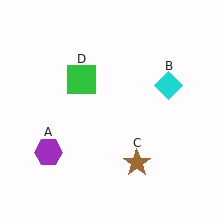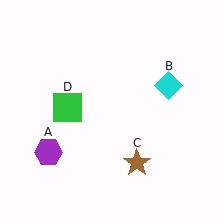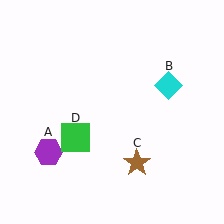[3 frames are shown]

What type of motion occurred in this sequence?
The green square (object D) rotated counterclockwise around the center of the scene.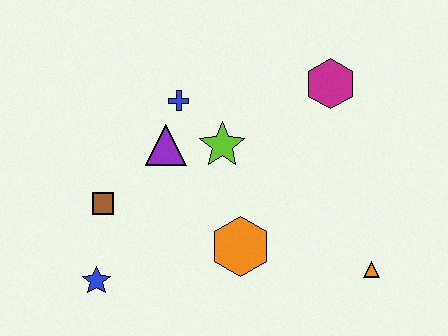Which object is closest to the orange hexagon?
The lime star is closest to the orange hexagon.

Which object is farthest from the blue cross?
The orange triangle is farthest from the blue cross.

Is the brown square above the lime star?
No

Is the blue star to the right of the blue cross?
No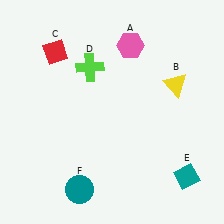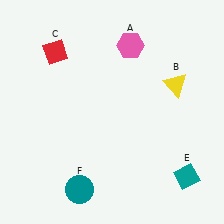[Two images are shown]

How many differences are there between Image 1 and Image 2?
There is 1 difference between the two images.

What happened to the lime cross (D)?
The lime cross (D) was removed in Image 2. It was in the top-left area of Image 1.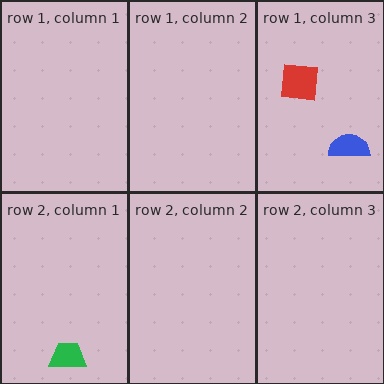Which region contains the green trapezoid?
The row 2, column 1 region.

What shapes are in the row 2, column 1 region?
The green trapezoid.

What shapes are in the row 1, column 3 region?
The blue semicircle, the red square.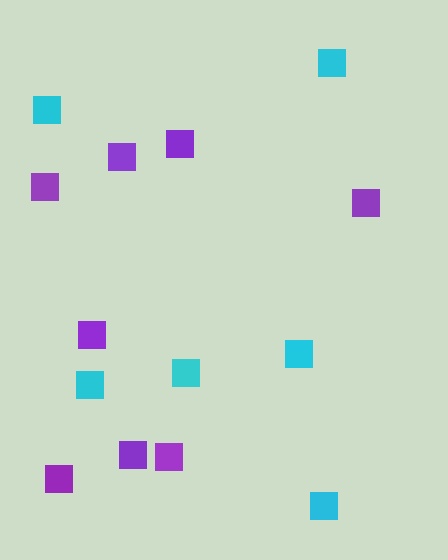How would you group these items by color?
There are 2 groups: one group of purple squares (8) and one group of cyan squares (6).